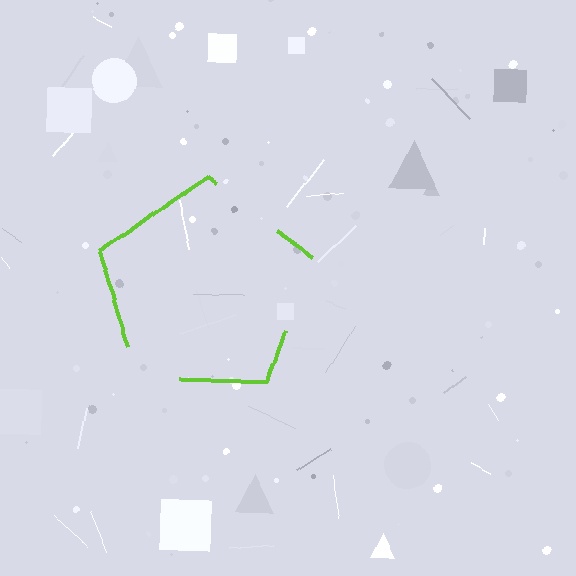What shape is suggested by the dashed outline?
The dashed outline suggests a pentagon.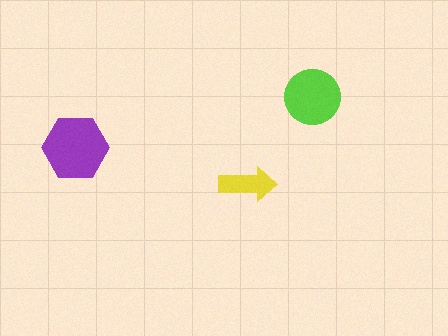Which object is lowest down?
The yellow arrow is bottommost.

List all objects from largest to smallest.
The purple hexagon, the lime circle, the yellow arrow.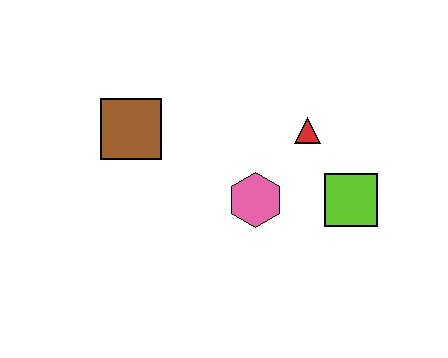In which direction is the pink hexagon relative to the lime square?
The pink hexagon is to the left of the lime square.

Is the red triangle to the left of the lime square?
Yes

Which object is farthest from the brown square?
The lime square is farthest from the brown square.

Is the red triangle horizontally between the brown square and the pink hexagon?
No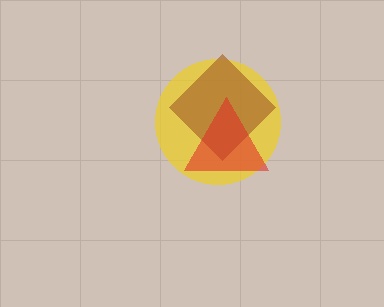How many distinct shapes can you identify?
There are 3 distinct shapes: a yellow circle, a brown diamond, a red triangle.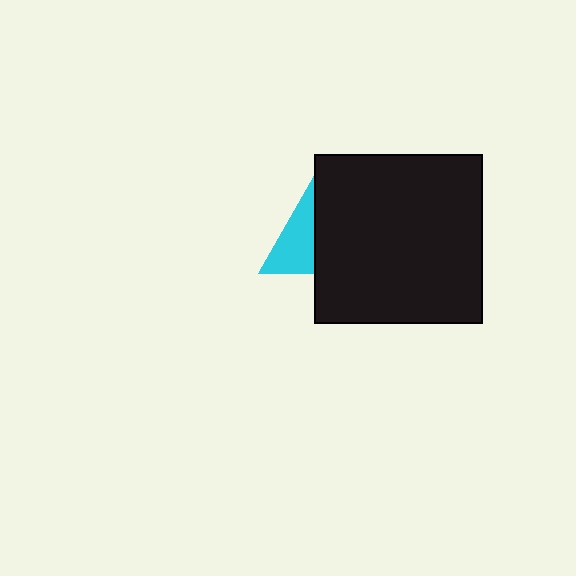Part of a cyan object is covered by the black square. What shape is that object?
It is a triangle.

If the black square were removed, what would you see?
You would see the complete cyan triangle.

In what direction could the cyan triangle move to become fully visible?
The cyan triangle could move left. That would shift it out from behind the black square entirely.